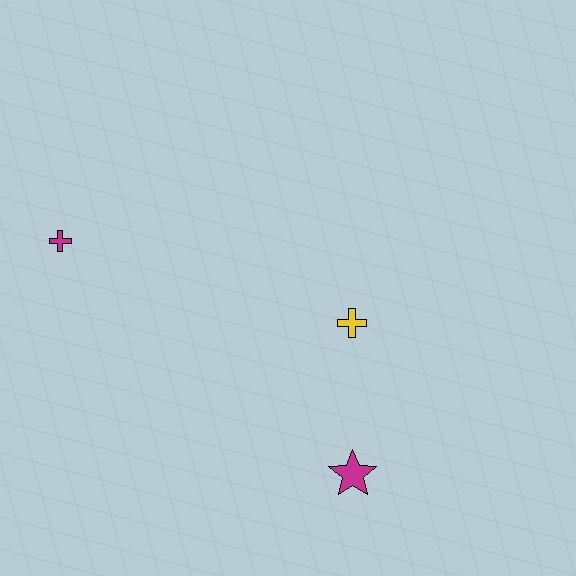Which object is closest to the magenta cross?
The yellow cross is closest to the magenta cross.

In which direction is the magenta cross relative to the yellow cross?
The magenta cross is to the left of the yellow cross.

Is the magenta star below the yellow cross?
Yes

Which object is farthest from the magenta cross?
The magenta star is farthest from the magenta cross.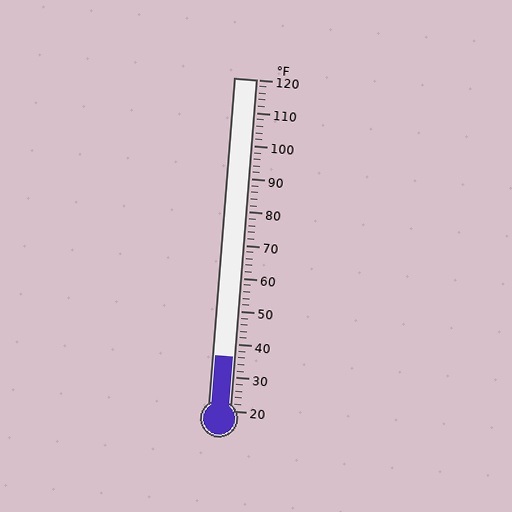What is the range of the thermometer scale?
The thermometer scale ranges from 20°F to 120°F.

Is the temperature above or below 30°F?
The temperature is above 30°F.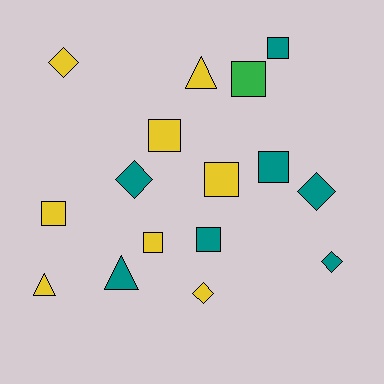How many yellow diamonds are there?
There are 2 yellow diamonds.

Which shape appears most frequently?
Square, with 8 objects.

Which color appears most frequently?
Yellow, with 8 objects.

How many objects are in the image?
There are 16 objects.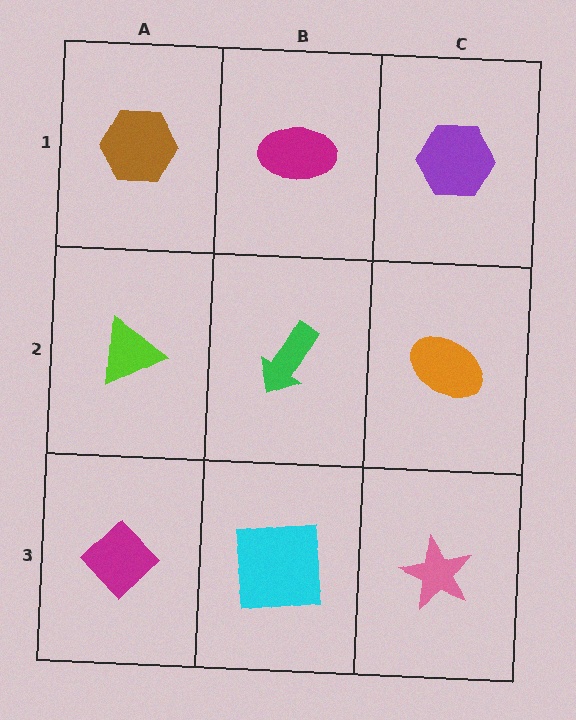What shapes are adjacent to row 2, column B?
A magenta ellipse (row 1, column B), a cyan square (row 3, column B), a lime triangle (row 2, column A), an orange ellipse (row 2, column C).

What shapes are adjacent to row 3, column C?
An orange ellipse (row 2, column C), a cyan square (row 3, column B).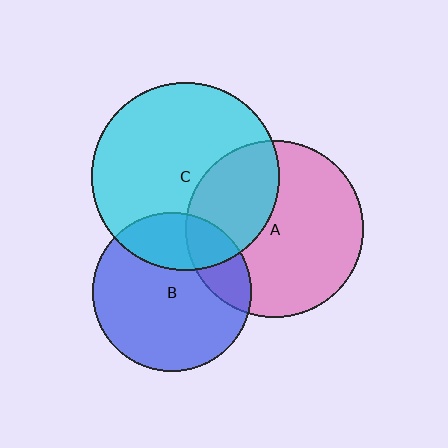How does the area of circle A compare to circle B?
Approximately 1.2 times.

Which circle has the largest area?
Circle C (cyan).